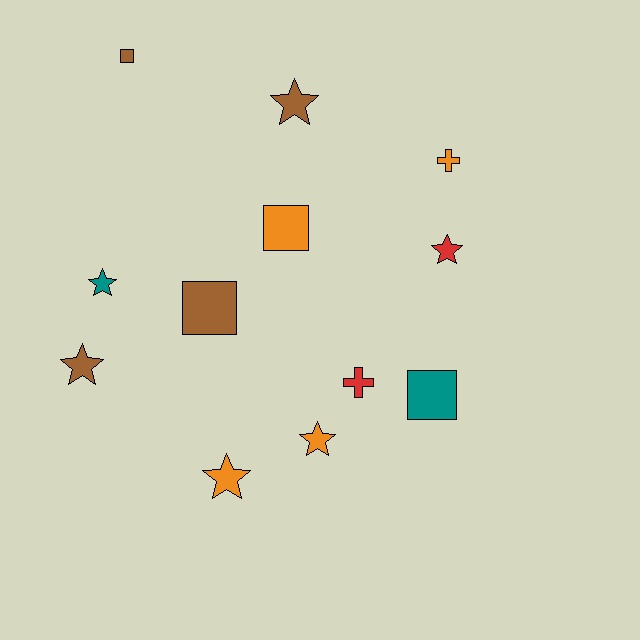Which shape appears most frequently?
Star, with 6 objects.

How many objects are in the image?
There are 12 objects.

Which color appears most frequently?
Brown, with 4 objects.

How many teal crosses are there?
There are no teal crosses.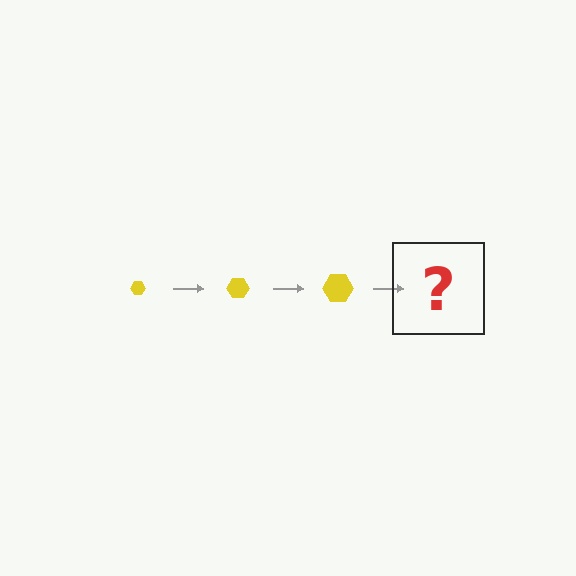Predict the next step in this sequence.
The next step is a yellow hexagon, larger than the previous one.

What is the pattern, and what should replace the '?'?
The pattern is that the hexagon gets progressively larger each step. The '?' should be a yellow hexagon, larger than the previous one.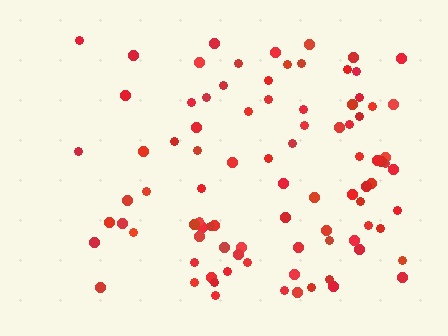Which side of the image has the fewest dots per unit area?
The left.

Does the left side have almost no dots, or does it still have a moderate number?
Still a moderate number, just noticeably fewer than the right.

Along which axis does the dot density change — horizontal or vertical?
Horizontal.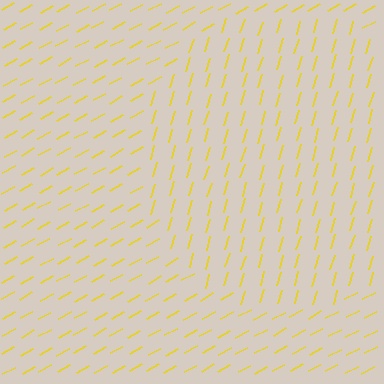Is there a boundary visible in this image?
Yes, there is a texture boundary formed by a change in line orientation.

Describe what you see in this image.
The image is filled with small yellow line segments. A circle region in the image has lines oriented differently from the surrounding lines, creating a visible texture boundary.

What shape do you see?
I see a circle.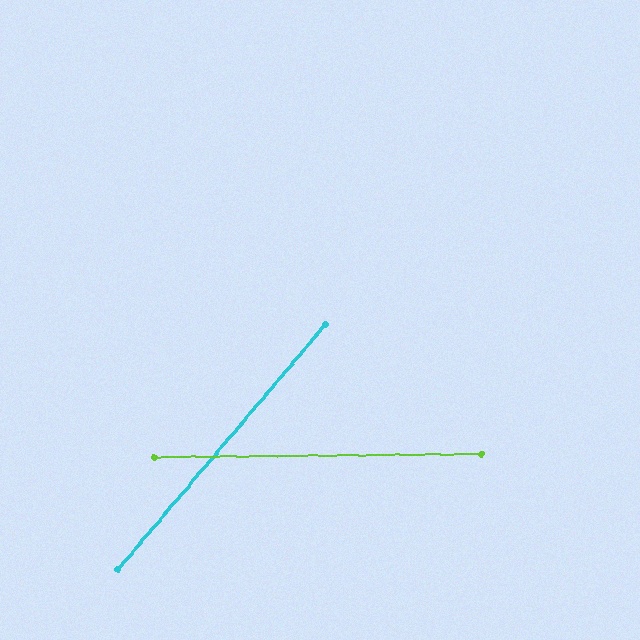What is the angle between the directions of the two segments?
Approximately 49 degrees.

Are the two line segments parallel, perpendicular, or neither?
Neither parallel nor perpendicular — they differ by about 49°.